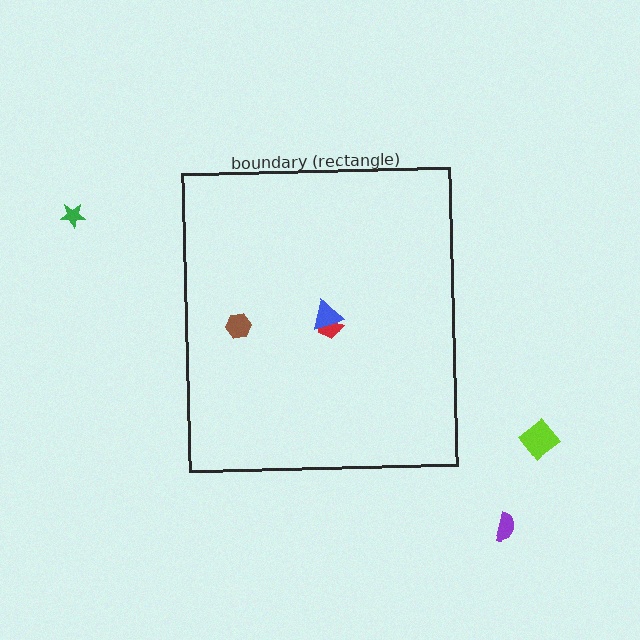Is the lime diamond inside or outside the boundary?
Outside.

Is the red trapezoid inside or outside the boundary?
Inside.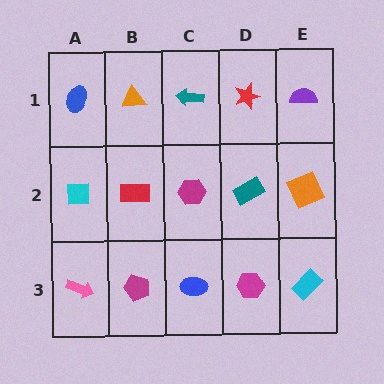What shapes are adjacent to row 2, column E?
A purple semicircle (row 1, column E), a cyan rectangle (row 3, column E), a teal rectangle (row 2, column D).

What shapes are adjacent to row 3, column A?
A cyan square (row 2, column A), a magenta pentagon (row 3, column B).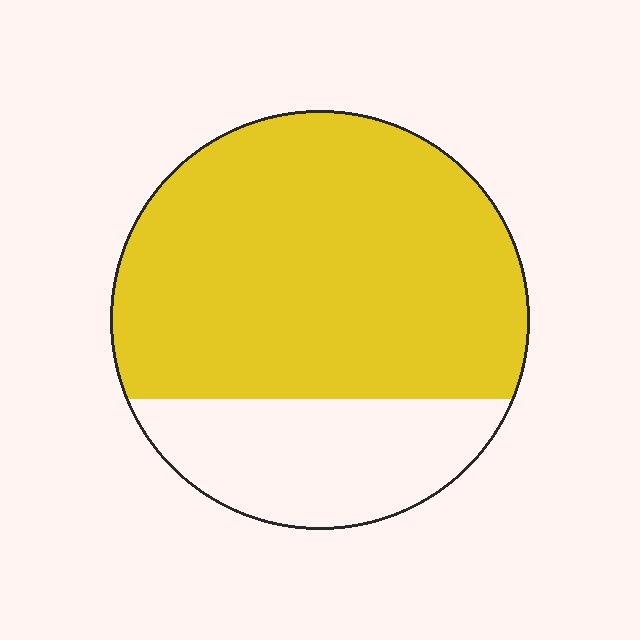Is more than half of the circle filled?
Yes.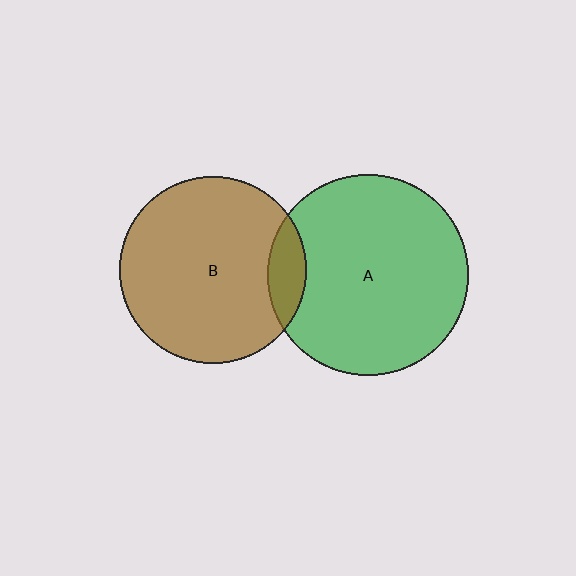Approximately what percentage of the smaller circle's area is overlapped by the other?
Approximately 10%.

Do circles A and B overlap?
Yes.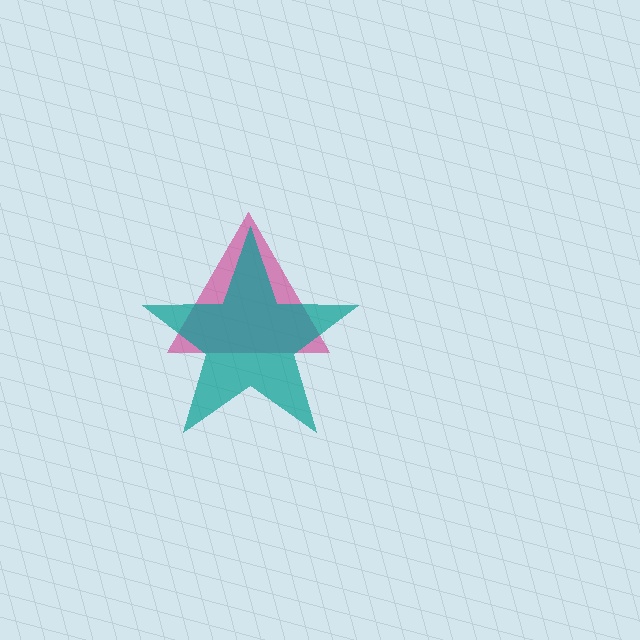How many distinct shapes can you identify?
There are 2 distinct shapes: a magenta triangle, a teal star.